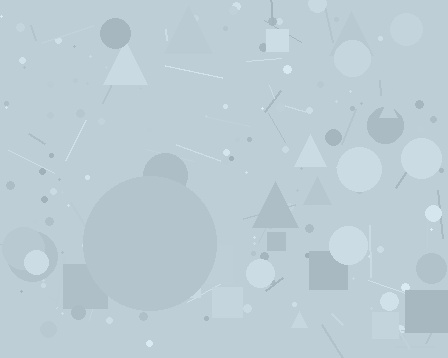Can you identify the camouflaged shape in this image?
The camouflaged shape is a circle.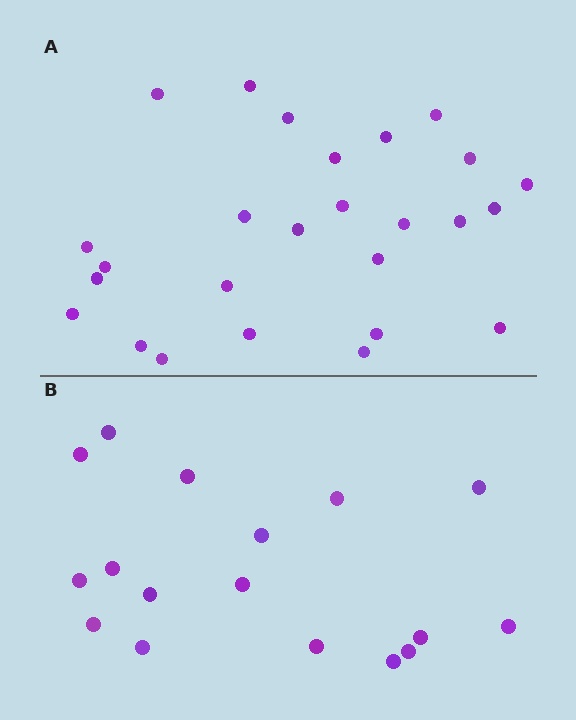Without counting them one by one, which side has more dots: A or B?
Region A (the top region) has more dots.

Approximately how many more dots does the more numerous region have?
Region A has roughly 8 or so more dots than region B.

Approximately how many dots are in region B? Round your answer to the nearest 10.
About 20 dots. (The exact count is 17, which rounds to 20.)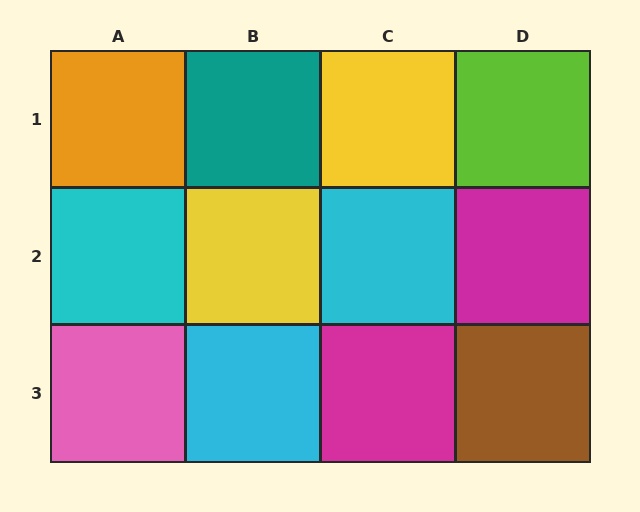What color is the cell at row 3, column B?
Cyan.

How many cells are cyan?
3 cells are cyan.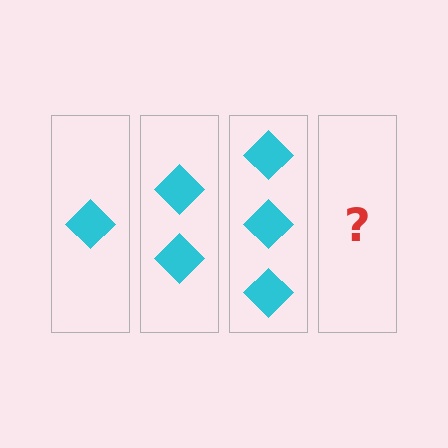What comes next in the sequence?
The next element should be 4 diamonds.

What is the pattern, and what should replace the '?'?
The pattern is that each step adds one more diamond. The '?' should be 4 diamonds.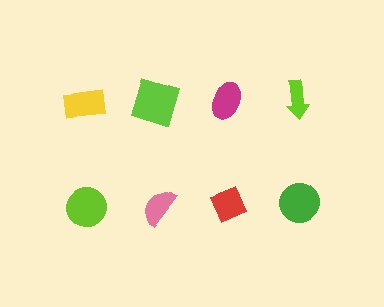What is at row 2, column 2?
A pink semicircle.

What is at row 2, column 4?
A green circle.